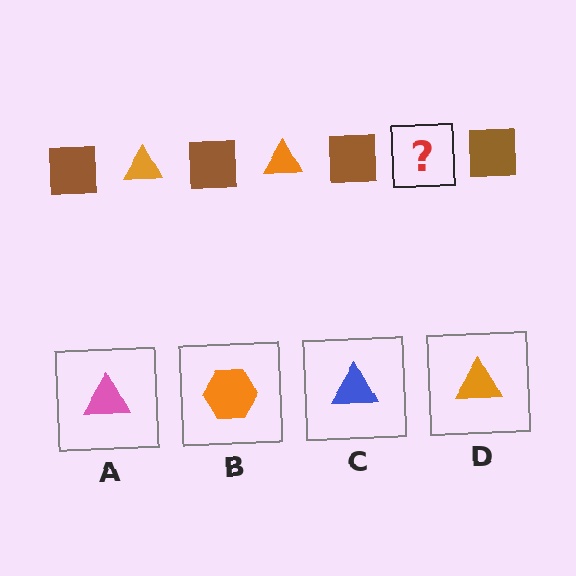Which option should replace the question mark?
Option D.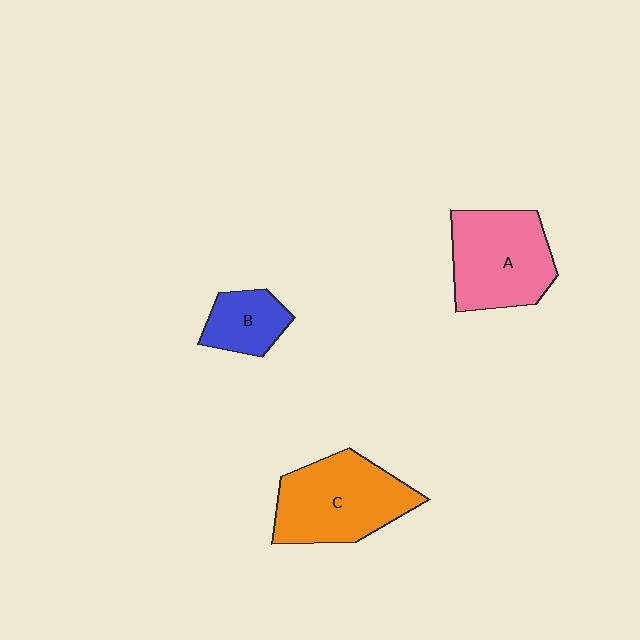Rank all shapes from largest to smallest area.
From largest to smallest: C (orange), A (pink), B (blue).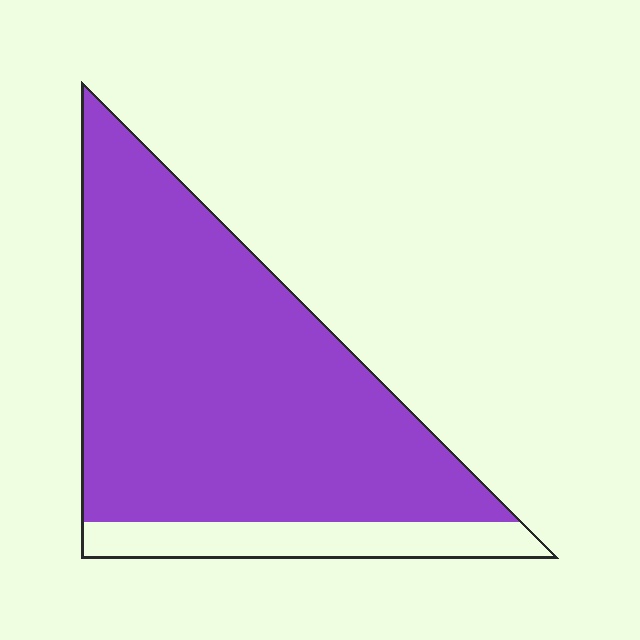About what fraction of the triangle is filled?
About five sixths (5/6).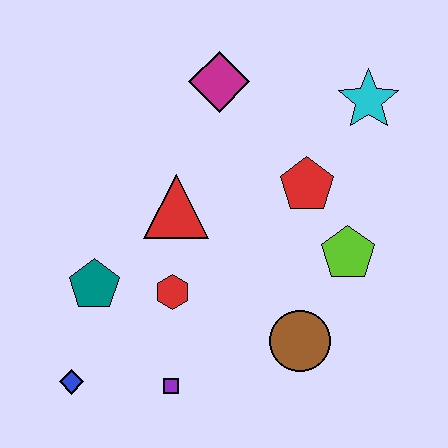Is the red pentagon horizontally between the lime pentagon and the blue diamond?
Yes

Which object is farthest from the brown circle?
The magenta diamond is farthest from the brown circle.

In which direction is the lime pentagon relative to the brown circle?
The lime pentagon is above the brown circle.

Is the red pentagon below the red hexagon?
No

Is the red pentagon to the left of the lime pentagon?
Yes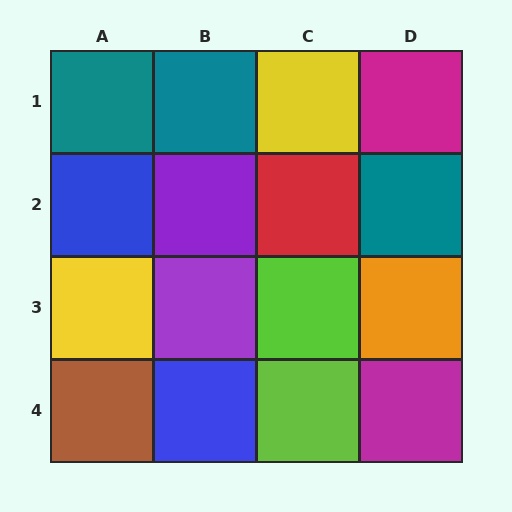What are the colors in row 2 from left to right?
Blue, purple, red, teal.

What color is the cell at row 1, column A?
Teal.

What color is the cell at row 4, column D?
Magenta.